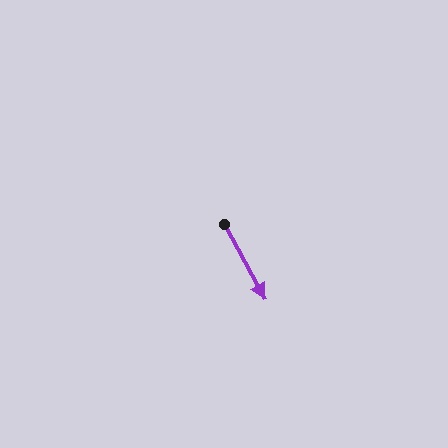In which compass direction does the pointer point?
Southeast.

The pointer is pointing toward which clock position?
Roughly 5 o'clock.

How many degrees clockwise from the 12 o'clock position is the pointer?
Approximately 151 degrees.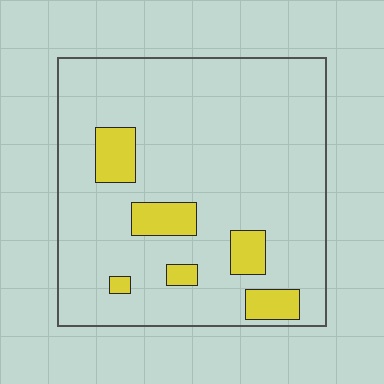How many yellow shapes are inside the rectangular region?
6.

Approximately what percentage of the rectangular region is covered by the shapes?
Approximately 10%.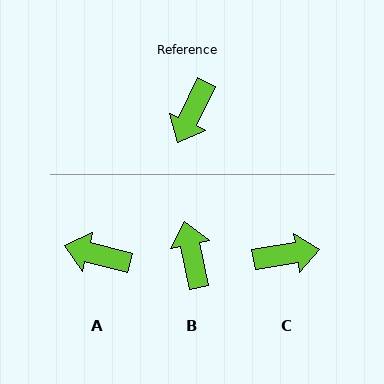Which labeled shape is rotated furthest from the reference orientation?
B, about 142 degrees away.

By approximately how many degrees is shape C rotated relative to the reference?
Approximately 124 degrees counter-clockwise.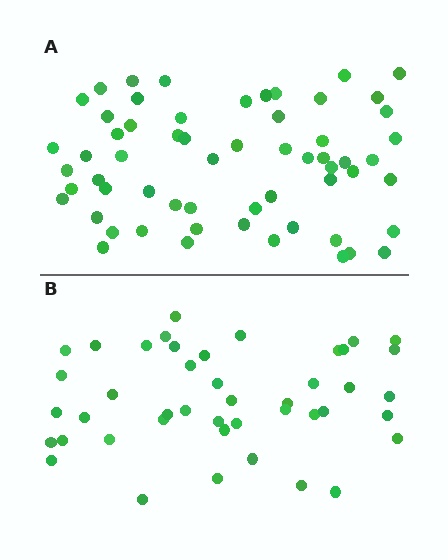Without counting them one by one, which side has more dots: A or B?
Region A (the top region) has more dots.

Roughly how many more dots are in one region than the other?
Region A has approximately 15 more dots than region B.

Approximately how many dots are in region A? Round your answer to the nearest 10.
About 60 dots.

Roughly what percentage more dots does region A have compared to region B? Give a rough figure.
About 35% more.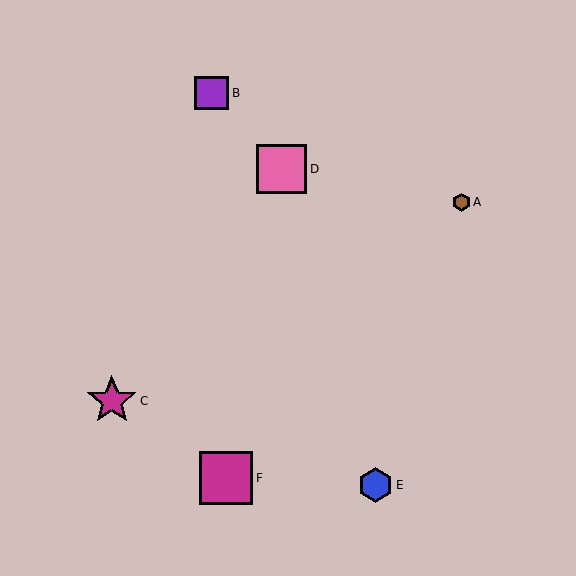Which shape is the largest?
The magenta square (labeled F) is the largest.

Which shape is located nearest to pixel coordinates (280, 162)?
The pink square (labeled D) at (282, 169) is nearest to that location.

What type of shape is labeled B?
Shape B is a purple square.